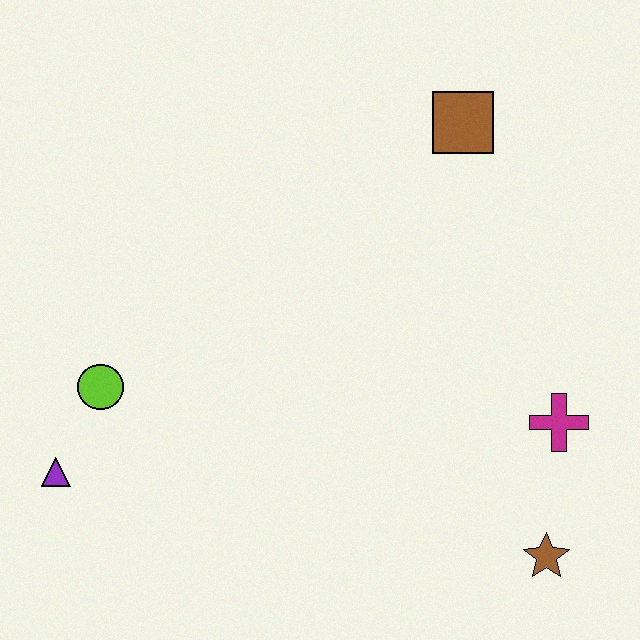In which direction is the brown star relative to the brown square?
The brown star is below the brown square.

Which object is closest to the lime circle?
The purple triangle is closest to the lime circle.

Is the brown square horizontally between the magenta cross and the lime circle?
Yes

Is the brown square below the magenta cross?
No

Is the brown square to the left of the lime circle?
No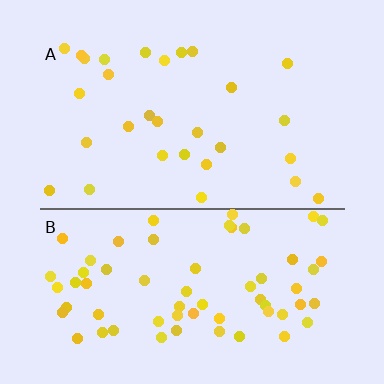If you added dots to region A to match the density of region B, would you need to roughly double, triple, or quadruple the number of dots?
Approximately double.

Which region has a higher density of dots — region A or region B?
B (the bottom).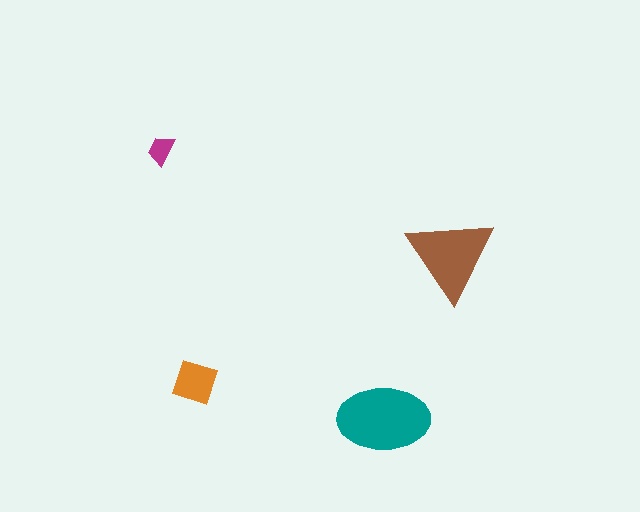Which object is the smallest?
The magenta trapezoid.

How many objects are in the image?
There are 4 objects in the image.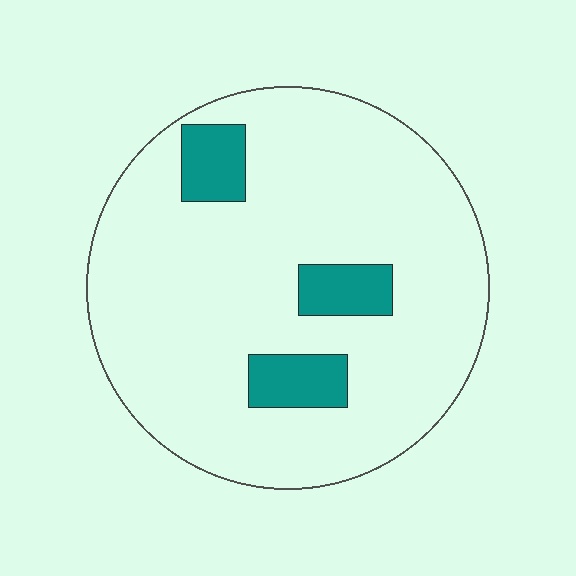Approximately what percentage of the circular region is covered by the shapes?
Approximately 10%.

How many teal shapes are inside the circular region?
3.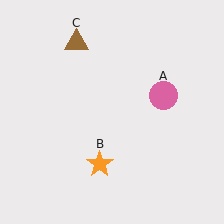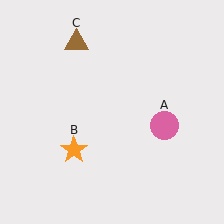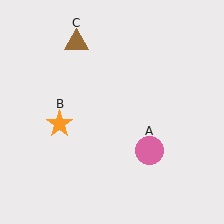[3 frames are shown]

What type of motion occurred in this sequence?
The pink circle (object A), orange star (object B) rotated clockwise around the center of the scene.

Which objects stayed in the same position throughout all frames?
Brown triangle (object C) remained stationary.